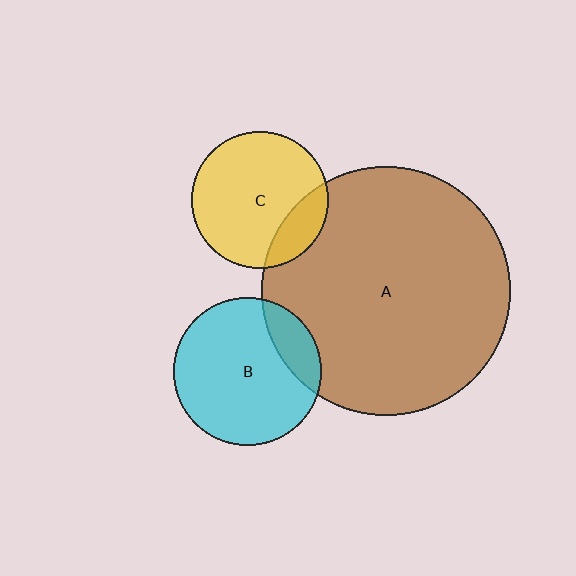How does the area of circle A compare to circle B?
Approximately 2.8 times.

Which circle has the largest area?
Circle A (brown).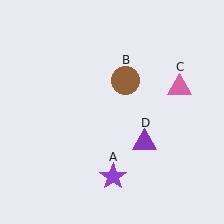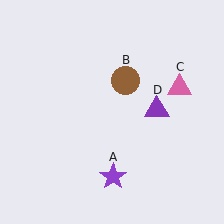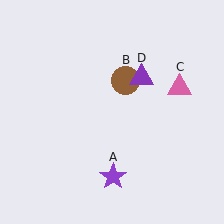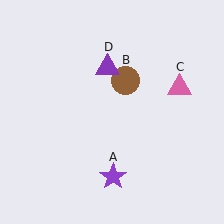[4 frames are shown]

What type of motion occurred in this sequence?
The purple triangle (object D) rotated counterclockwise around the center of the scene.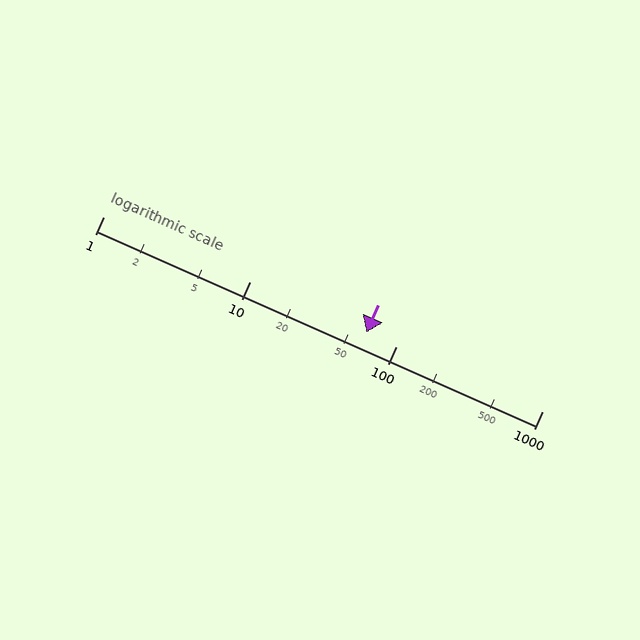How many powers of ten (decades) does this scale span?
The scale spans 3 decades, from 1 to 1000.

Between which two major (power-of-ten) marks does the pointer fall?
The pointer is between 10 and 100.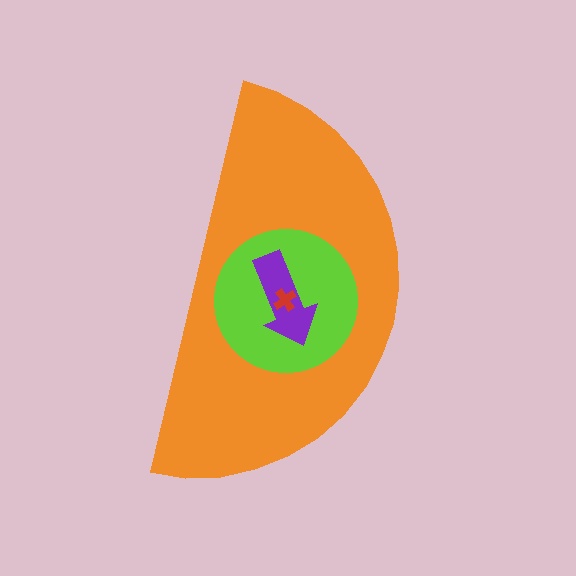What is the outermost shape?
The orange semicircle.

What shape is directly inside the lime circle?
The purple arrow.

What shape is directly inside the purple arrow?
The red cross.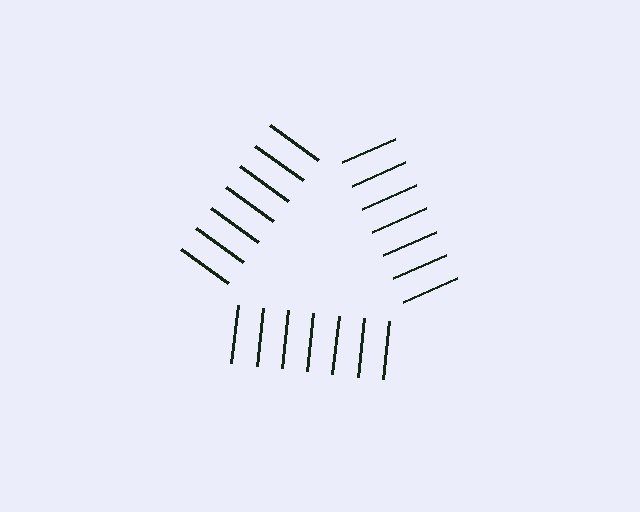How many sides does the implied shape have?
3 sides — the line-ends trace a triangle.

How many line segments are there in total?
21 — 7 along each of the 3 edges.